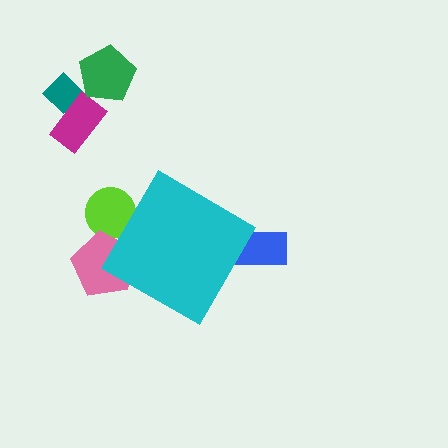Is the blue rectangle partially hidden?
Yes, the blue rectangle is partially hidden behind the cyan diamond.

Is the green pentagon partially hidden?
No, the green pentagon is fully visible.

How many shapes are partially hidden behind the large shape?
3 shapes are partially hidden.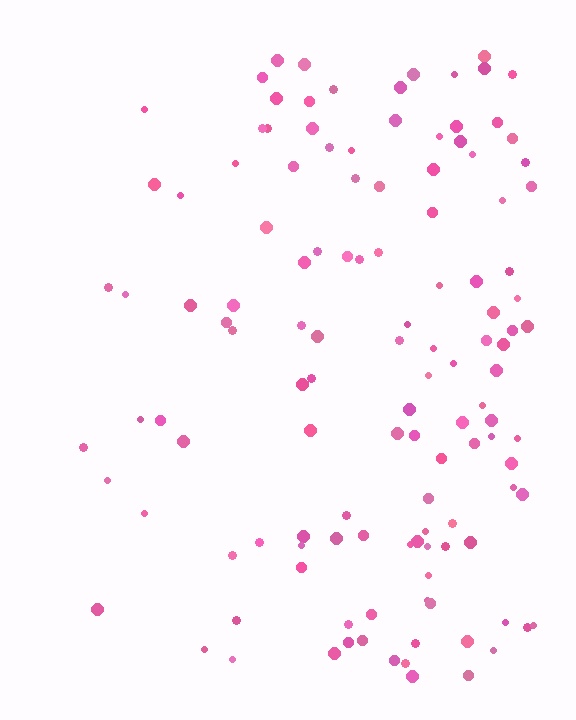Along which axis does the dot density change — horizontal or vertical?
Horizontal.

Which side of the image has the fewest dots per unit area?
The left.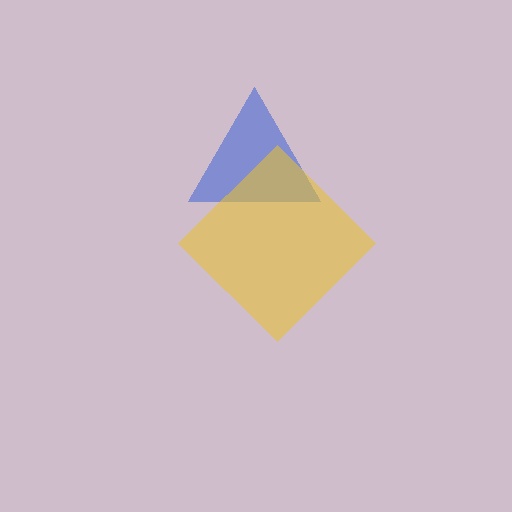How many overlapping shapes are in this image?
There are 2 overlapping shapes in the image.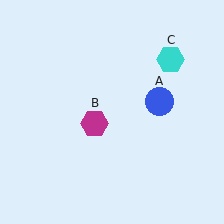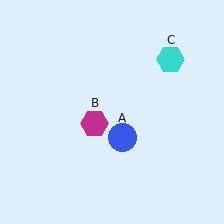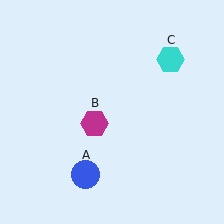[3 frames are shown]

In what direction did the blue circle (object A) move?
The blue circle (object A) moved down and to the left.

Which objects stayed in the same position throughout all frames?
Magenta hexagon (object B) and cyan hexagon (object C) remained stationary.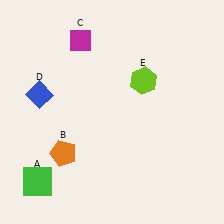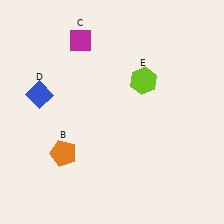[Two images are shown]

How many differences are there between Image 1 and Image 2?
There is 1 difference between the two images.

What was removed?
The green square (A) was removed in Image 2.